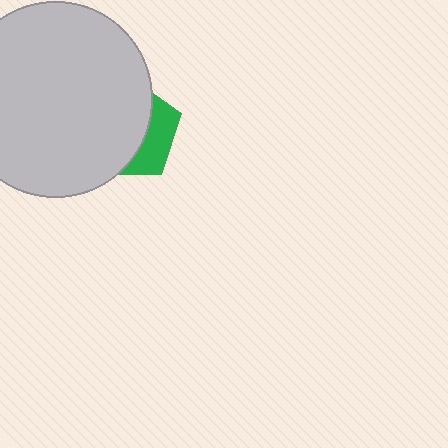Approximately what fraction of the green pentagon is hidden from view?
Roughly 69% of the green pentagon is hidden behind the light gray circle.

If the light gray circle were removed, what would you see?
You would see the complete green pentagon.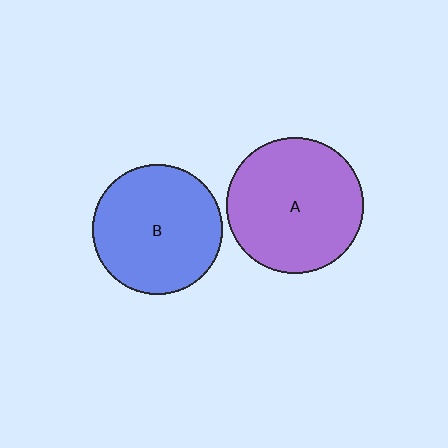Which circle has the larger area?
Circle A (purple).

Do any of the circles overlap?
No, none of the circles overlap.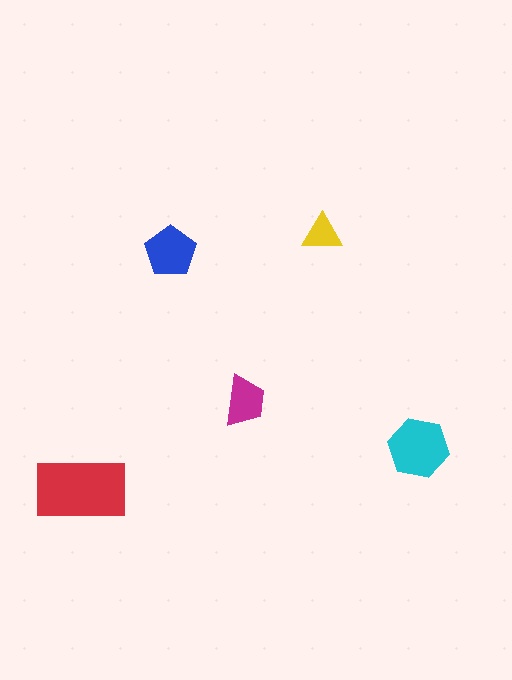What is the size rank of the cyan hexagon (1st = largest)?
2nd.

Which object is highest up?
The yellow triangle is topmost.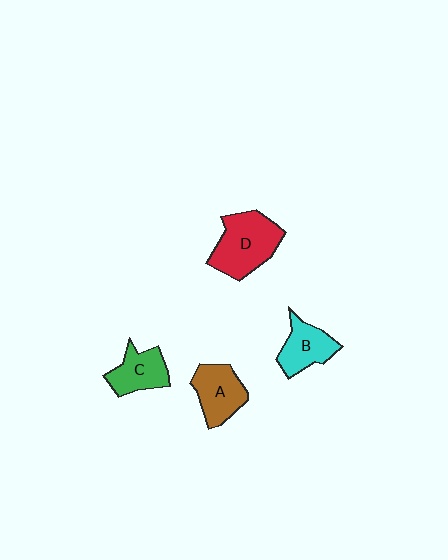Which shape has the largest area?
Shape D (red).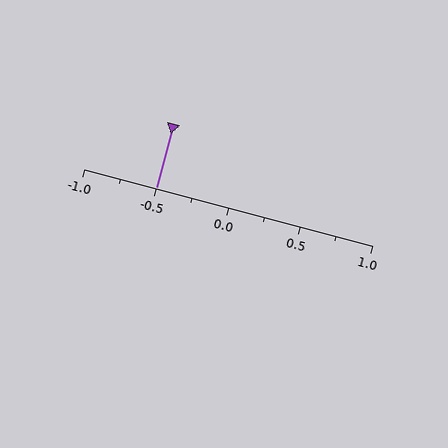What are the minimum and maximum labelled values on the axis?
The axis runs from -1.0 to 1.0.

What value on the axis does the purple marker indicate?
The marker indicates approximately -0.5.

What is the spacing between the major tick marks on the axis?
The major ticks are spaced 0.5 apart.